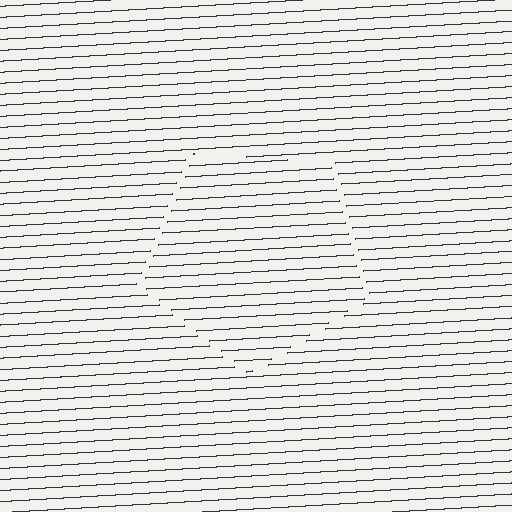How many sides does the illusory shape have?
5 sides — the line-ends trace a pentagon.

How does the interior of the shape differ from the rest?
The interior of the shape contains the same grating, shifted by half a period — the contour is defined by the phase discontinuity where line-ends from the inner and outer gratings abut.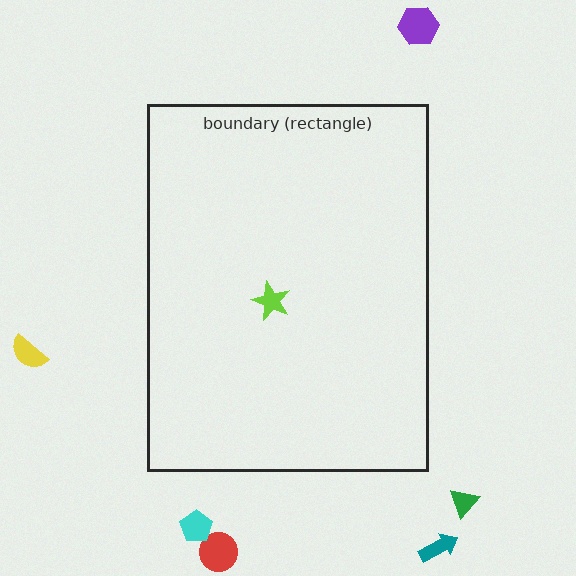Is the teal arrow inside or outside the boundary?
Outside.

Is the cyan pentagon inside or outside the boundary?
Outside.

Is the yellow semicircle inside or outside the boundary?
Outside.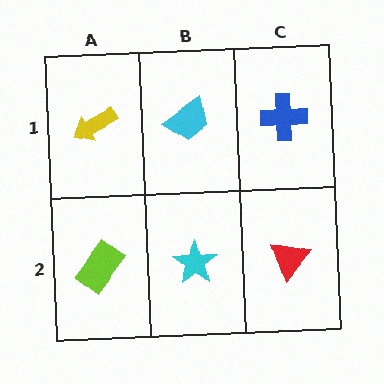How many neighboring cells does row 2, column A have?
2.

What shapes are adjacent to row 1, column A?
A lime rectangle (row 2, column A), a cyan trapezoid (row 1, column B).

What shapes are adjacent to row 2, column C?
A blue cross (row 1, column C), a cyan star (row 2, column B).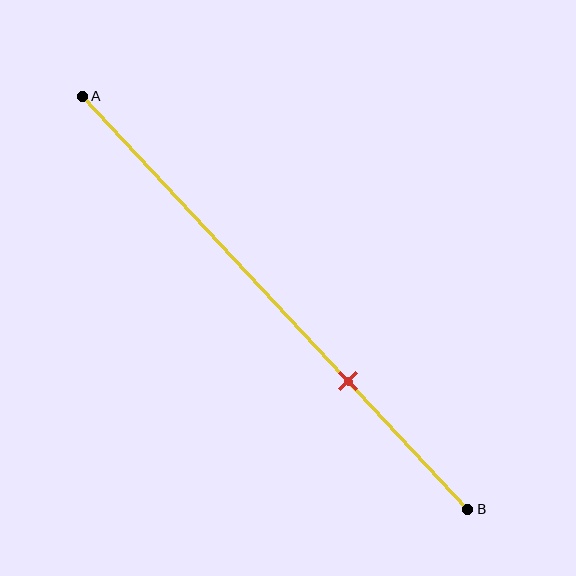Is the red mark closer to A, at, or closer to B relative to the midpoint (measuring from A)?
The red mark is closer to point B than the midpoint of segment AB.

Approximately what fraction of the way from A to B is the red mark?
The red mark is approximately 70% of the way from A to B.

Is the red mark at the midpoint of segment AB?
No, the mark is at about 70% from A, not at the 50% midpoint.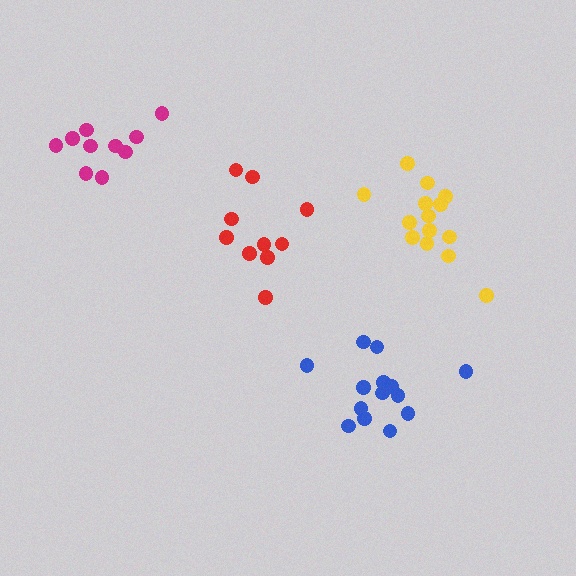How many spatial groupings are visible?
There are 4 spatial groupings.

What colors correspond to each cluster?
The clusters are colored: red, blue, yellow, magenta.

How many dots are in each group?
Group 1: 10 dots, Group 2: 14 dots, Group 3: 14 dots, Group 4: 10 dots (48 total).